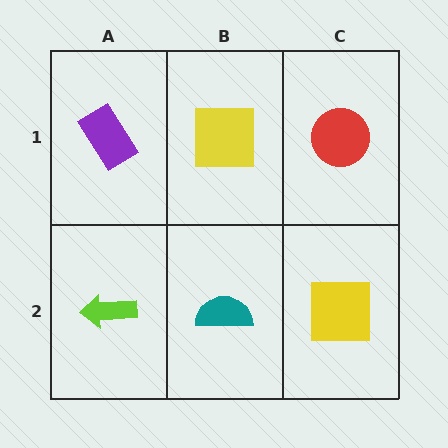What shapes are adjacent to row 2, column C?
A red circle (row 1, column C), a teal semicircle (row 2, column B).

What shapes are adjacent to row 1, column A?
A lime arrow (row 2, column A), a yellow square (row 1, column B).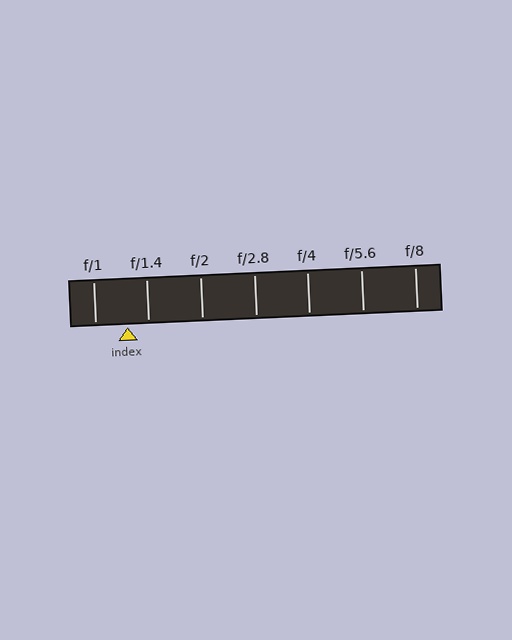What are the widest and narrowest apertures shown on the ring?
The widest aperture shown is f/1 and the narrowest is f/8.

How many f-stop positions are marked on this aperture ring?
There are 7 f-stop positions marked.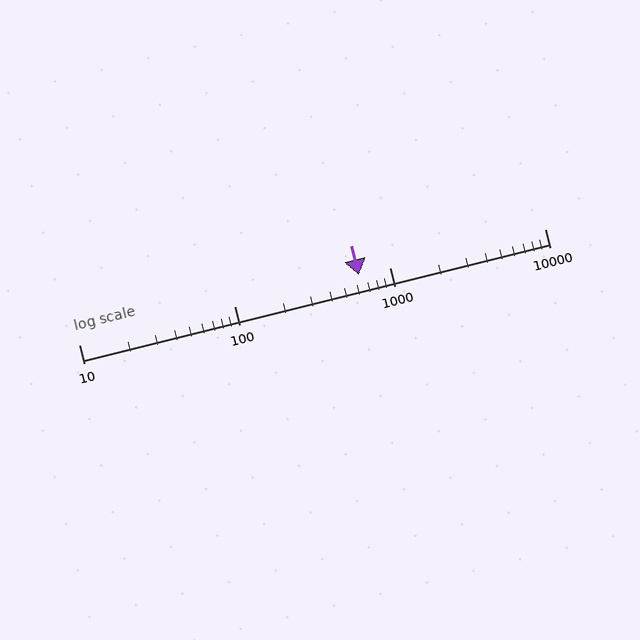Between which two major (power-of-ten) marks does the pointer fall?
The pointer is between 100 and 1000.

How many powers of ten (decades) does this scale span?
The scale spans 3 decades, from 10 to 10000.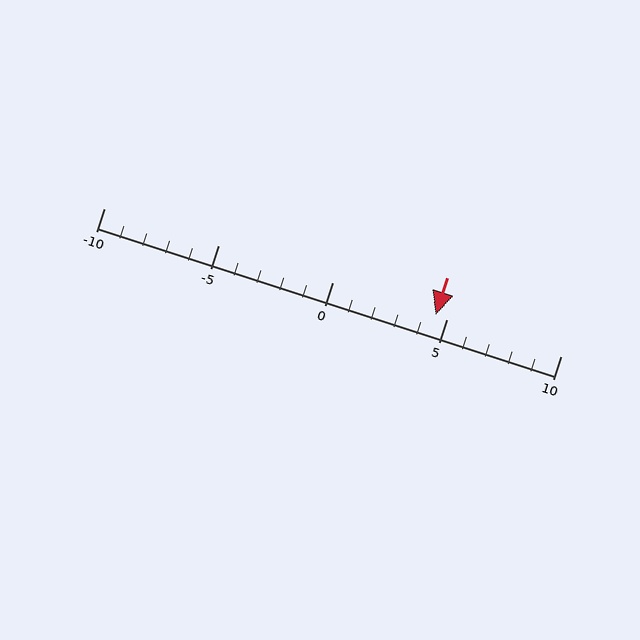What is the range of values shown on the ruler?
The ruler shows values from -10 to 10.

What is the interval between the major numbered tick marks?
The major tick marks are spaced 5 units apart.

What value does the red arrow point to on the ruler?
The red arrow points to approximately 4.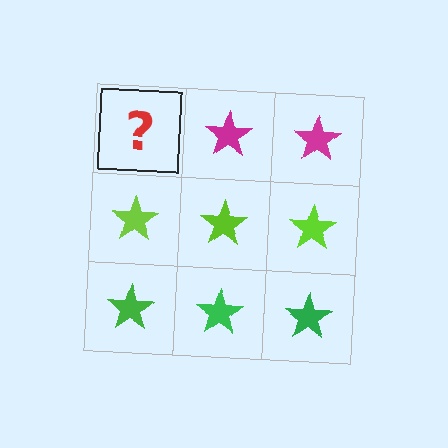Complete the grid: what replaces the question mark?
The question mark should be replaced with a magenta star.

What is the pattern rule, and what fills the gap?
The rule is that each row has a consistent color. The gap should be filled with a magenta star.